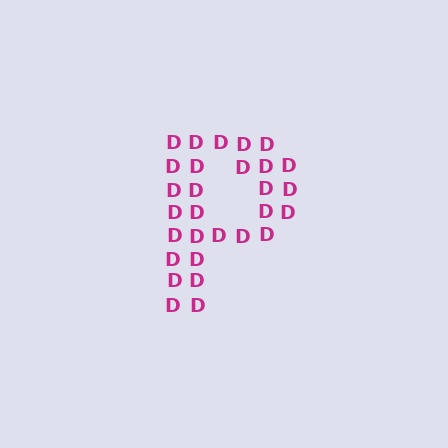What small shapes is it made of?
It is made of small letter D's.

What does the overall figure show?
The overall figure shows the letter P.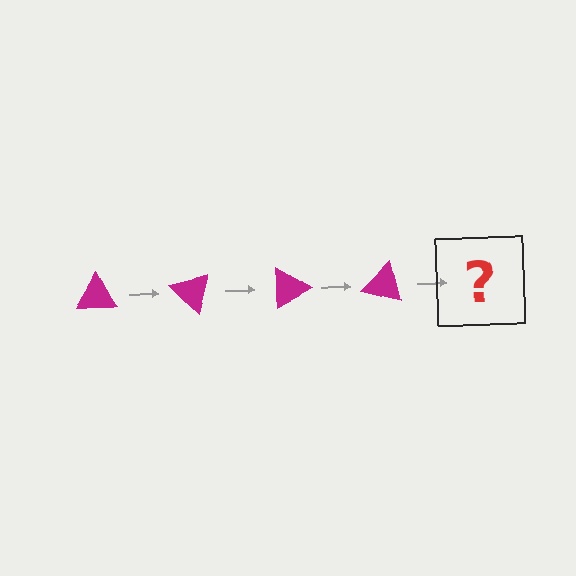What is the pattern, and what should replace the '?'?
The pattern is that the triangle rotates 45 degrees each step. The '?' should be a magenta triangle rotated 180 degrees.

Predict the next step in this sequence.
The next step is a magenta triangle rotated 180 degrees.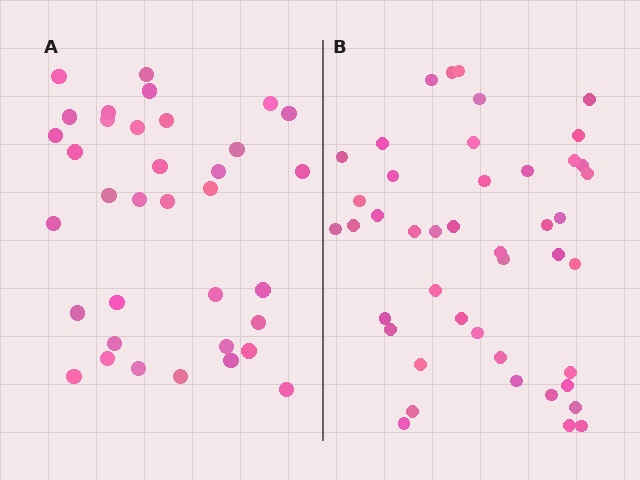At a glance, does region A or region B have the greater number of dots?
Region B (the right region) has more dots.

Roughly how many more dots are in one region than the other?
Region B has roughly 8 or so more dots than region A.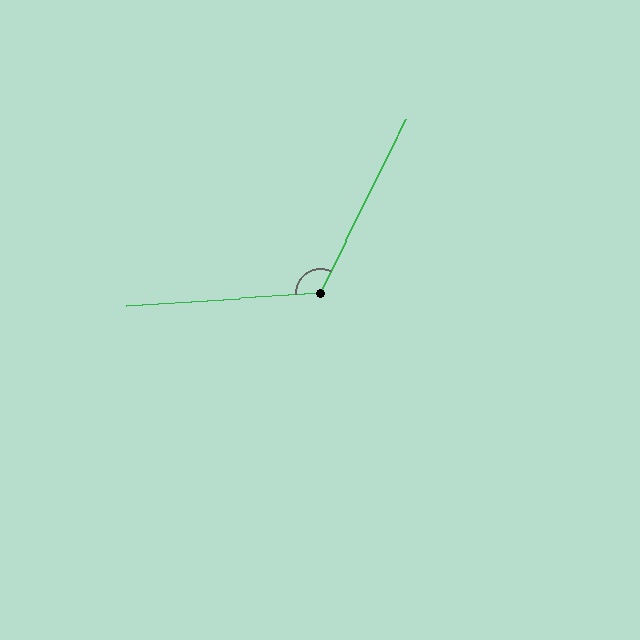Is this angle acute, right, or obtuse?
It is obtuse.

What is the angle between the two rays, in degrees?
Approximately 120 degrees.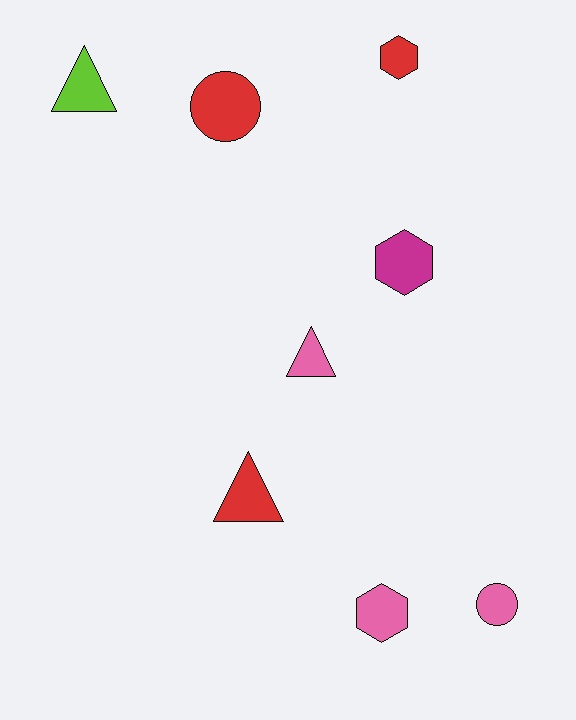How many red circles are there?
There is 1 red circle.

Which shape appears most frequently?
Hexagon, with 3 objects.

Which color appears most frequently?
Red, with 3 objects.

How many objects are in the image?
There are 8 objects.